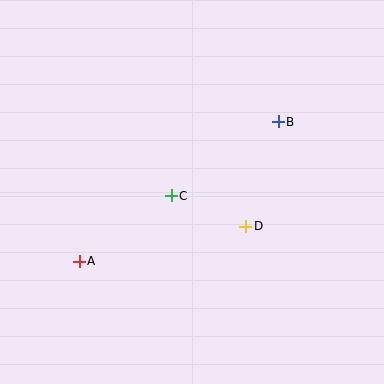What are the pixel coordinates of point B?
Point B is at (278, 122).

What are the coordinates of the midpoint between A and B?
The midpoint between A and B is at (179, 191).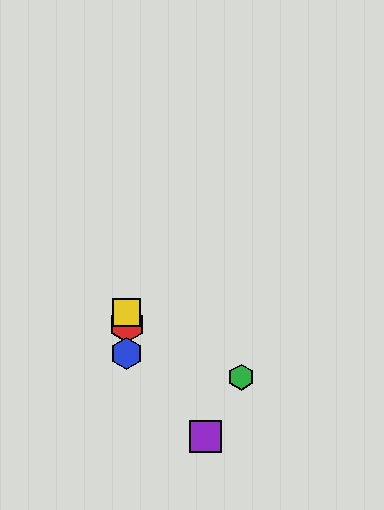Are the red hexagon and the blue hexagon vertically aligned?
Yes, both are at x≈127.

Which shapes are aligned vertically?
The red hexagon, the blue hexagon, the yellow square are aligned vertically.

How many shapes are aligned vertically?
3 shapes (the red hexagon, the blue hexagon, the yellow square) are aligned vertically.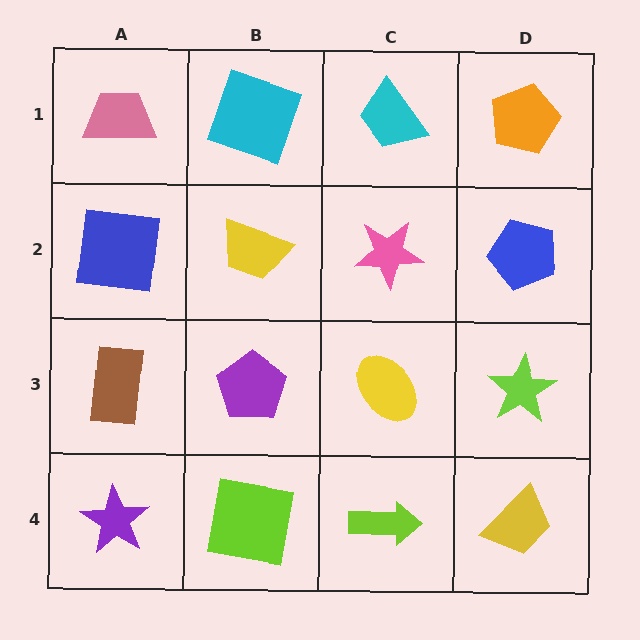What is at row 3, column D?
A lime star.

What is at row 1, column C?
A cyan trapezoid.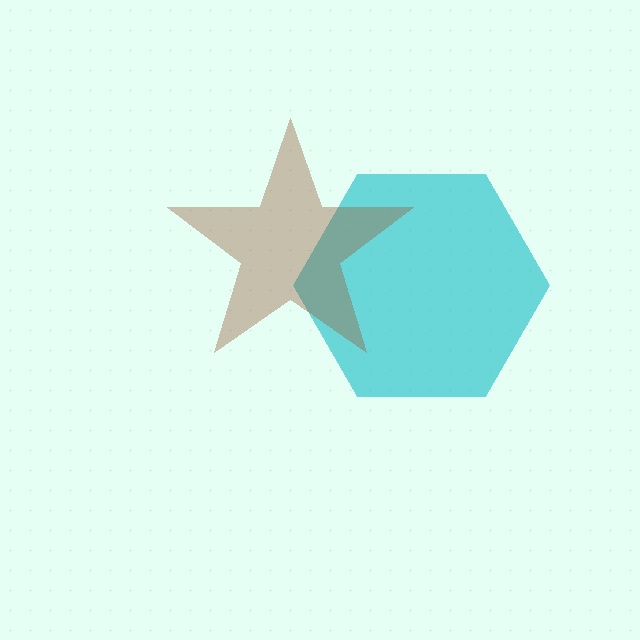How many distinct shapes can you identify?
There are 2 distinct shapes: a cyan hexagon, a brown star.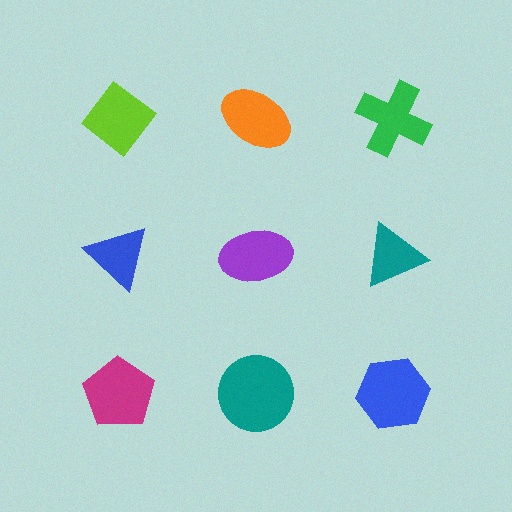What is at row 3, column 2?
A teal circle.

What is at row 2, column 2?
A purple ellipse.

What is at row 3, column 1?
A magenta pentagon.